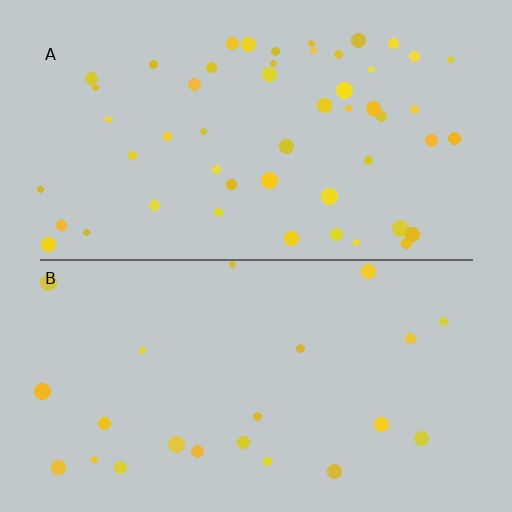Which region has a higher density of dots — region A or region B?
A (the top).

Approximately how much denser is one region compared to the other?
Approximately 2.3× — region A over region B.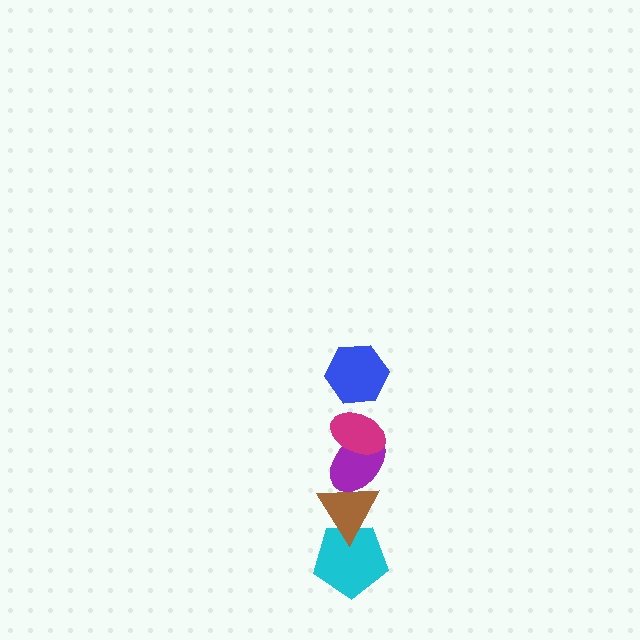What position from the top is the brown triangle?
The brown triangle is 4th from the top.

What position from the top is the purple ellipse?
The purple ellipse is 3rd from the top.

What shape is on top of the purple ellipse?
The magenta ellipse is on top of the purple ellipse.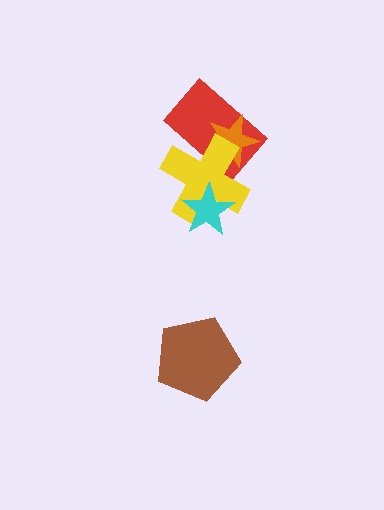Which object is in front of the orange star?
The yellow cross is in front of the orange star.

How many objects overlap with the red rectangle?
2 objects overlap with the red rectangle.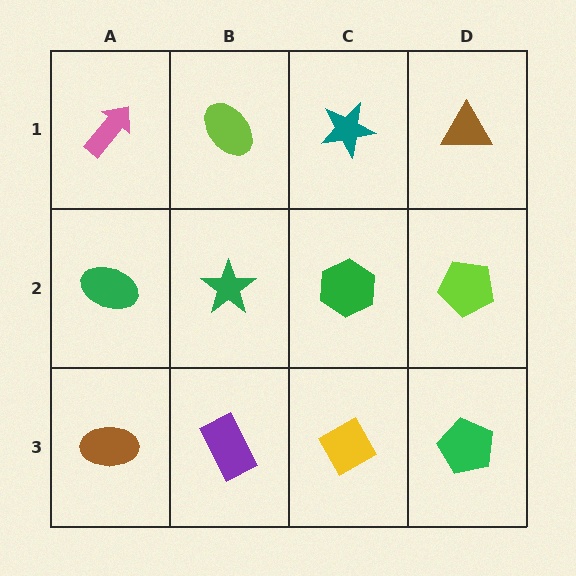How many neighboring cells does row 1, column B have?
3.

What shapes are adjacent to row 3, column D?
A lime pentagon (row 2, column D), a yellow diamond (row 3, column C).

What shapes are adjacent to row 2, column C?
A teal star (row 1, column C), a yellow diamond (row 3, column C), a green star (row 2, column B), a lime pentagon (row 2, column D).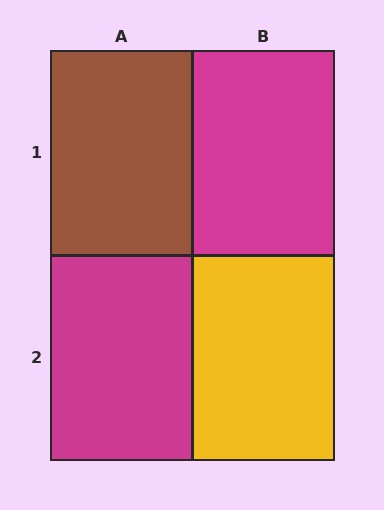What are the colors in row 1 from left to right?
Brown, magenta.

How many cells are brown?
1 cell is brown.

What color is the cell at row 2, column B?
Yellow.